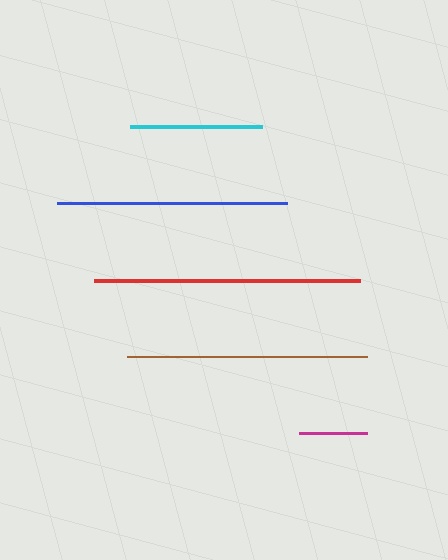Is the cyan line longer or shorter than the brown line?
The brown line is longer than the cyan line.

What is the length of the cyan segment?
The cyan segment is approximately 131 pixels long.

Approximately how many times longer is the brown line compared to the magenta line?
The brown line is approximately 3.6 times the length of the magenta line.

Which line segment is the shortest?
The magenta line is the shortest at approximately 67 pixels.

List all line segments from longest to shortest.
From longest to shortest: red, brown, blue, cyan, magenta.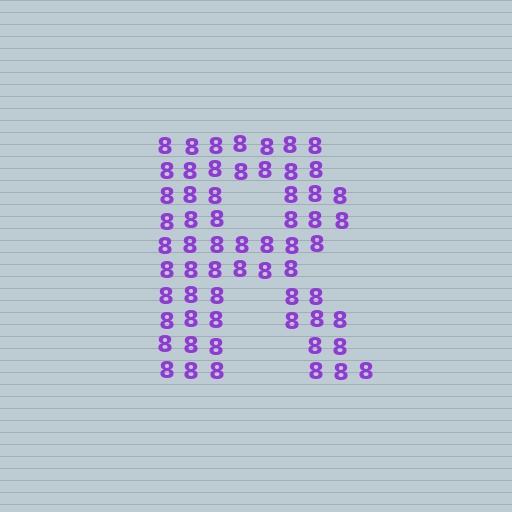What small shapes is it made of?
It is made of small digit 8's.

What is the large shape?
The large shape is the letter R.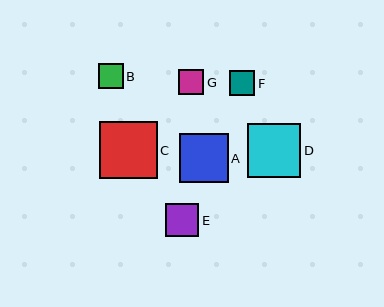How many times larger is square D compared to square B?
Square D is approximately 2.2 times the size of square B.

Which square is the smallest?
Square F is the smallest with a size of approximately 25 pixels.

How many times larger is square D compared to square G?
Square D is approximately 2.2 times the size of square G.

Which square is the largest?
Square C is the largest with a size of approximately 58 pixels.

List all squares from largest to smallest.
From largest to smallest: C, D, A, E, G, B, F.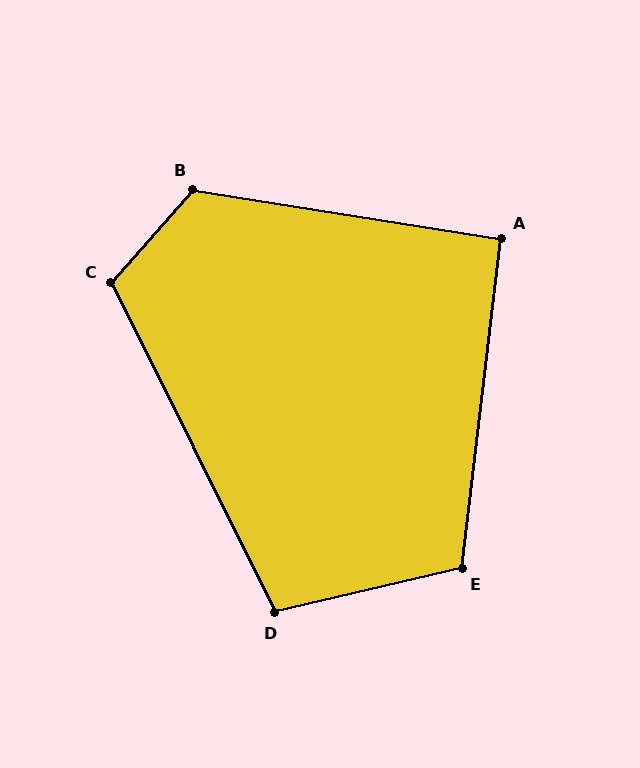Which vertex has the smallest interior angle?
A, at approximately 92 degrees.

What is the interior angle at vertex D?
Approximately 103 degrees (obtuse).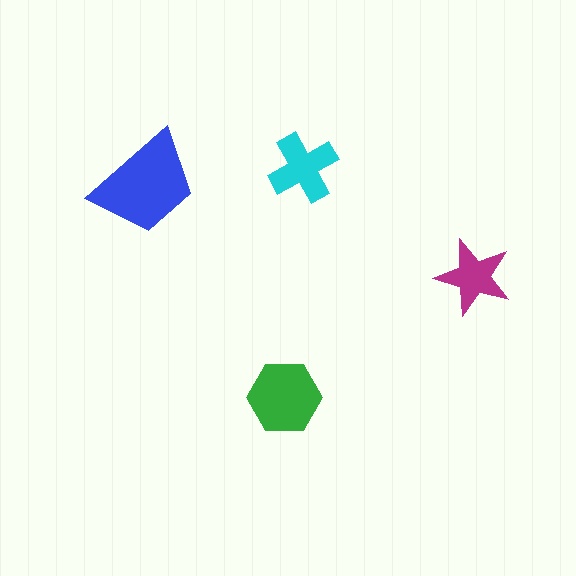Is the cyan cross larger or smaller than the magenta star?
Larger.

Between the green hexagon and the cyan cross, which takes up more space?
The green hexagon.